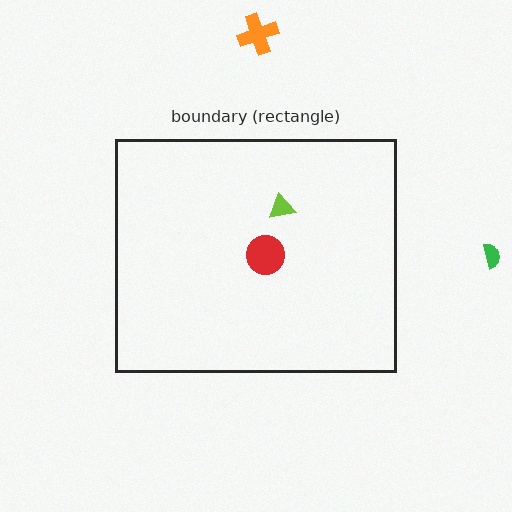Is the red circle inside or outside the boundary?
Inside.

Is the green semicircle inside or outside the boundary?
Outside.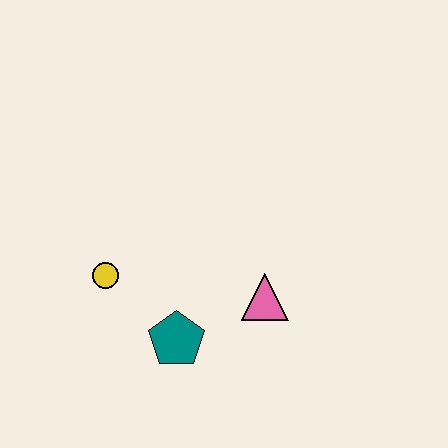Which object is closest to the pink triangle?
The teal pentagon is closest to the pink triangle.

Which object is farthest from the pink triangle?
The yellow circle is farthest from the pink triangle.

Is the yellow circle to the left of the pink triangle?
Yes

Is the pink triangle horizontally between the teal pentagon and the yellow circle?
No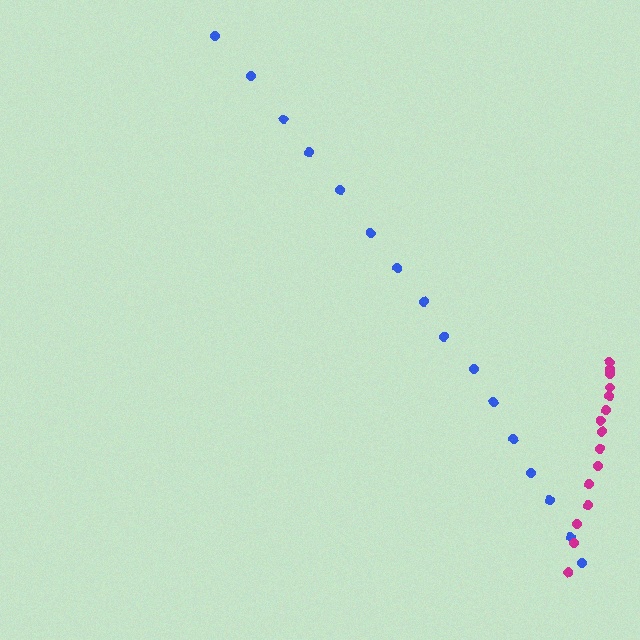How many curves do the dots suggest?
There are 2 distinct paths.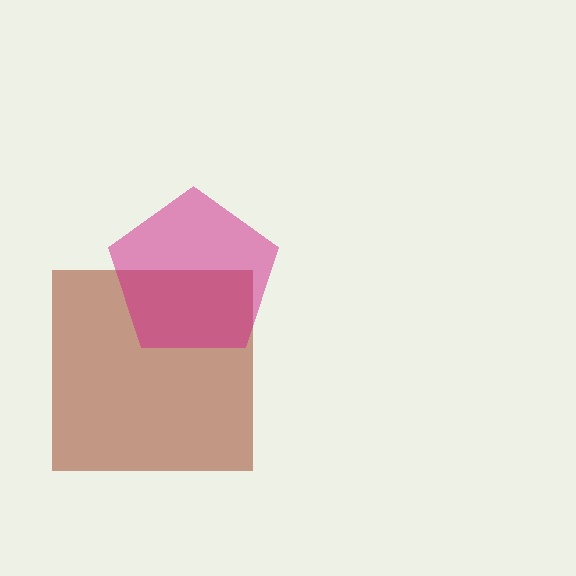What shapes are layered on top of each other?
The layered shapes are: a brown square, a magenta pentagon.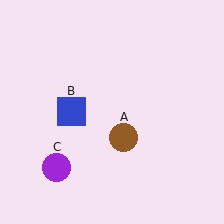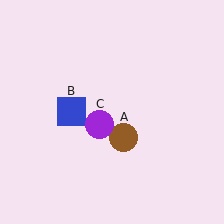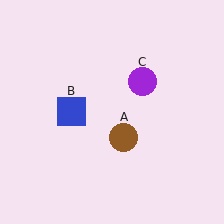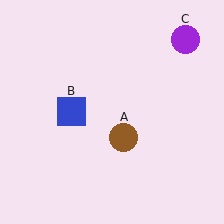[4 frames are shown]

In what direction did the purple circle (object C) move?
The purple circle (object C) moved up and to the right.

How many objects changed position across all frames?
1 object changed position: purple circle (object C).